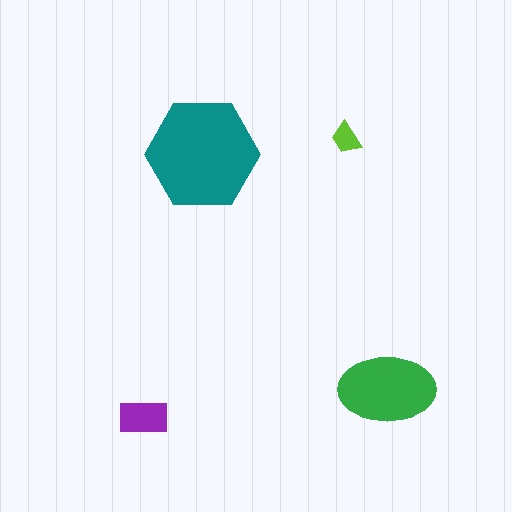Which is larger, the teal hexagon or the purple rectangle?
The teal hexagon.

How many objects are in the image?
There are 4 objects in the image.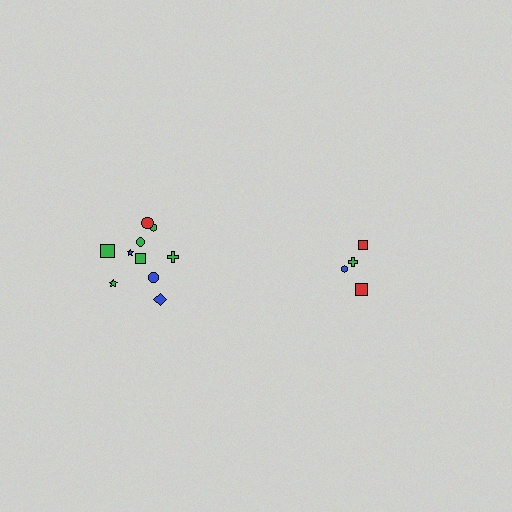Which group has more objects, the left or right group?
The left group.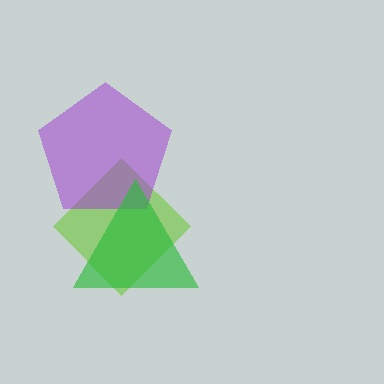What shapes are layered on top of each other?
The layered shapes are: a lime diamond, a purple pentagon, a green triangle.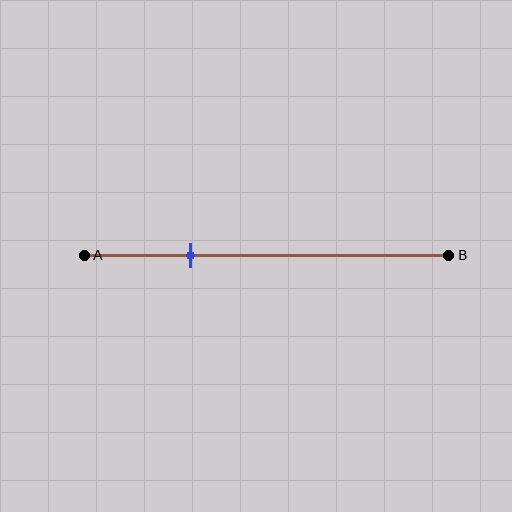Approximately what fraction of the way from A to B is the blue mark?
The blue mark is approximately 30% of the way from A to B.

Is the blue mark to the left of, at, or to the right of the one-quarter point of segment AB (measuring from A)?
The blue mark is to the right of the one-quarter point of segment AB.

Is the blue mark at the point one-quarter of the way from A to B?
No, the mark is at about 30% from A, not at the 25% one-quarter point.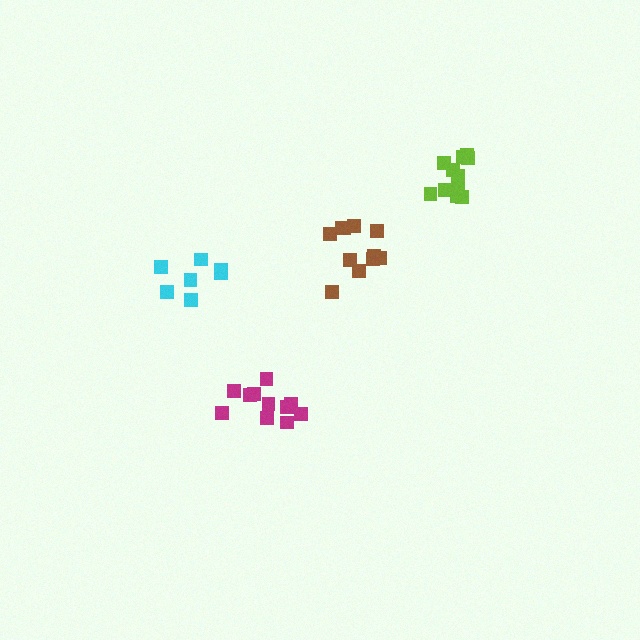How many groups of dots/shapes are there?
There are 4 groups.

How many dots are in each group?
Group 1: 12 dots, Group 2: 11 dots, Group 3: 7 dots, Group 4: 11 dots (41 total).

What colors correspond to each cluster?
The clusters are colored: lime, magenta, cyan, brown.